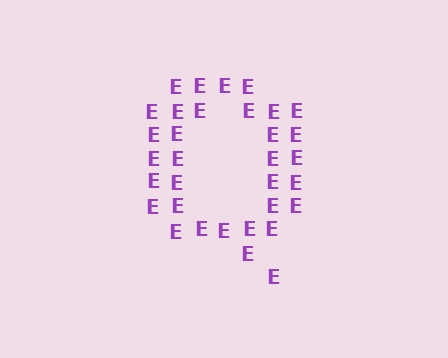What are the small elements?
The small elements are letter E's.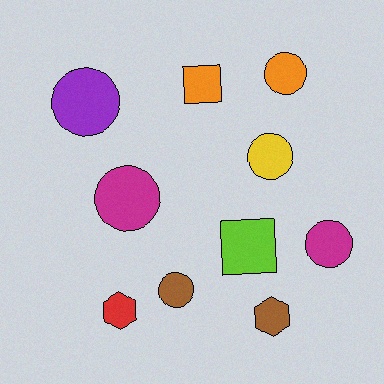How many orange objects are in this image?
There are 2 orange objects.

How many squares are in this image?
There are 2 squares.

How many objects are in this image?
There are 10 objects.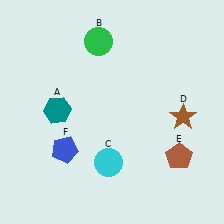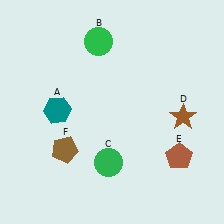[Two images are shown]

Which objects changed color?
C changed from cyan to green. F changed from blue to brown.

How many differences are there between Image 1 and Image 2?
There are 2 differences between the two images.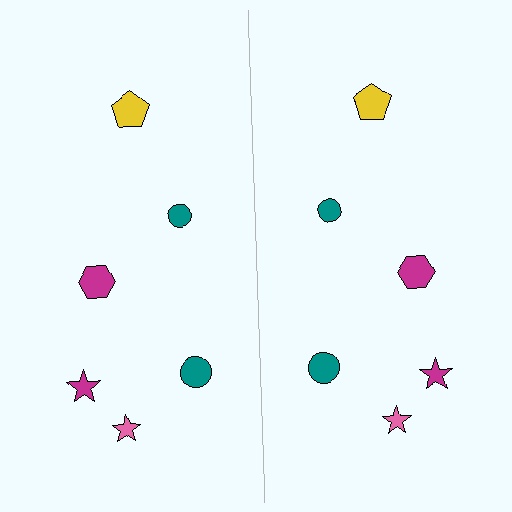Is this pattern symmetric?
Yes, this pattern has bilateral (reflection) symmetry.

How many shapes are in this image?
There are 12 shapes in this image.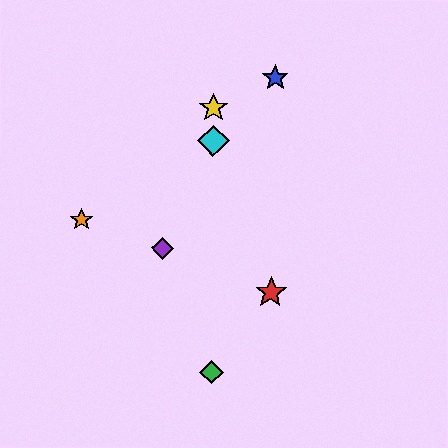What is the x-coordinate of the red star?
The red star is at x≈271.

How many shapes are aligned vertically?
3 shapes (the green diamond, the yellow star, the cyan diamond) are aligned vertically.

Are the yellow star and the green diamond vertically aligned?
Yes, both are at x≈213.